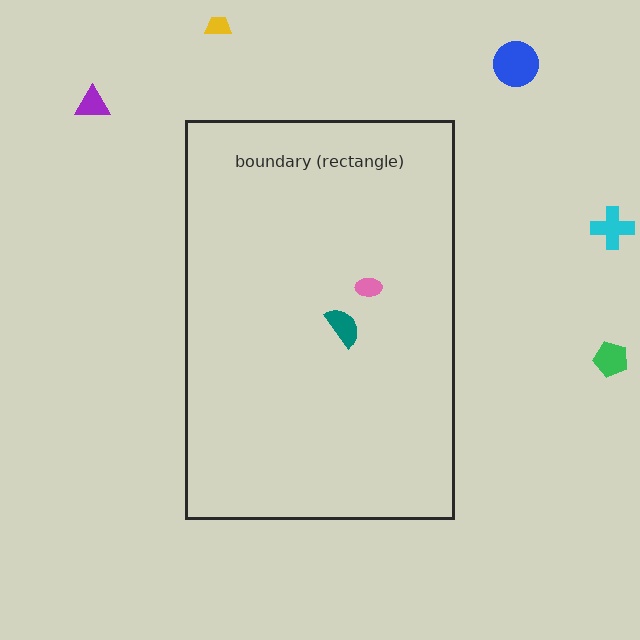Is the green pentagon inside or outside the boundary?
Outside.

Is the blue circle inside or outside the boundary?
Outside.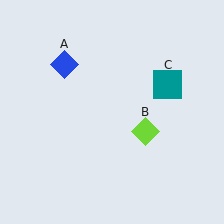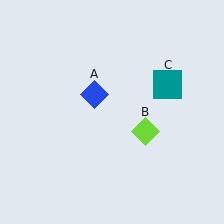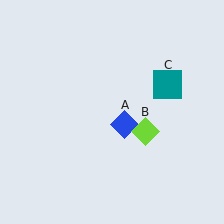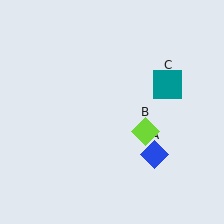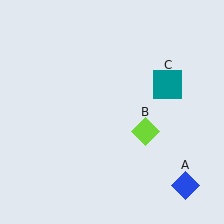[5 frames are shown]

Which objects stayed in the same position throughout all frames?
Lime diamond (object B) and teal square (object C) remained stationary.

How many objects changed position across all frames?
1 object changed position: blue diamond (object A).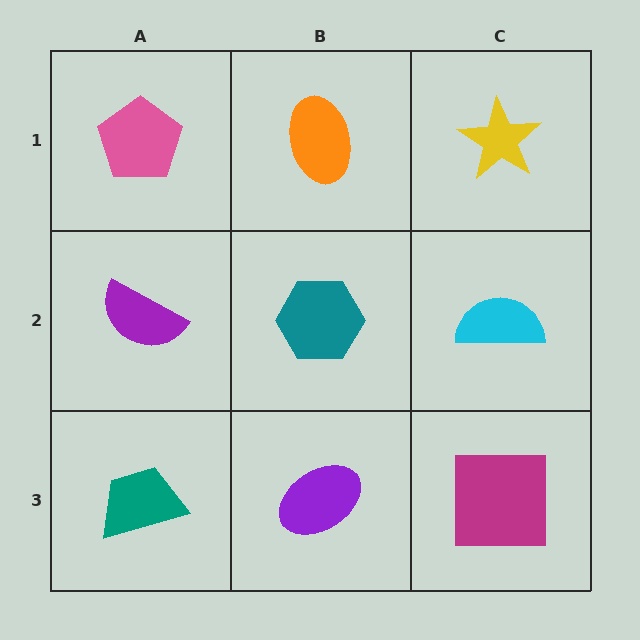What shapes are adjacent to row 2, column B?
An orange ellipse (row 1, column B), a purple ellipse (row 3, column B), a purple semicircle (row 2, column A), a cyan semicircle (row 2, column C).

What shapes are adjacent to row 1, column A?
A purple semicircle (row 2, column A), an orange ellipse (row 1, column B).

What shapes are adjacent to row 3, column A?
A purple semicircle (row 2, column A), a purple ellipse (row 3, column B).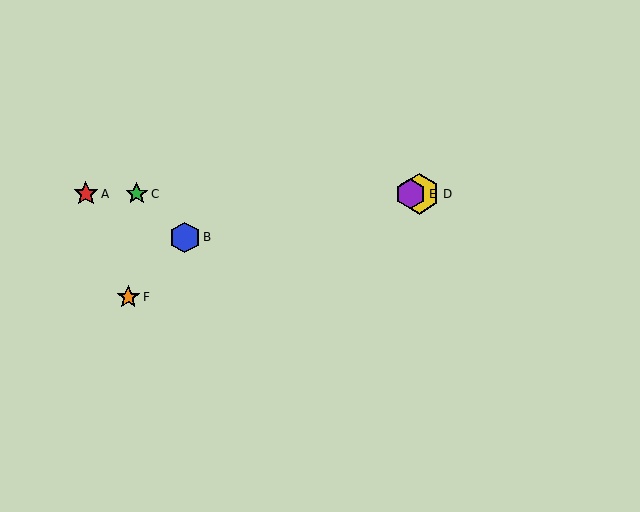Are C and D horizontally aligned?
Yes, both are at y≈194.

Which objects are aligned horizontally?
Objects A, C, D, E are aligned horizontally.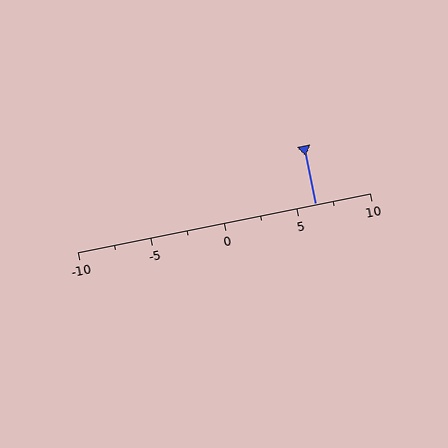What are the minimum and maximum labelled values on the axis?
The axis runs from -10 to 10.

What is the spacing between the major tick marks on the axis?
The major ticks are spaced 5 apart.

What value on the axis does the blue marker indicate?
The marker indicates approximately 6.2.